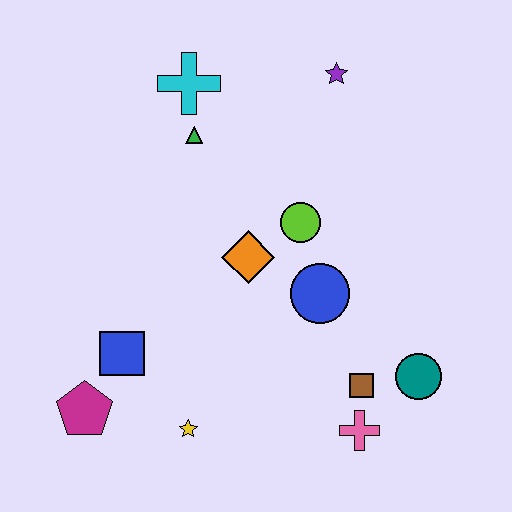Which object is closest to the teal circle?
The brown square is closest to the teal circle.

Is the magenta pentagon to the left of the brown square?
Yes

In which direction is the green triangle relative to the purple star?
The green triangle is to the left of the purple star.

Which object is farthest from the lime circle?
The magenta pentagon is farthest from the lime circle.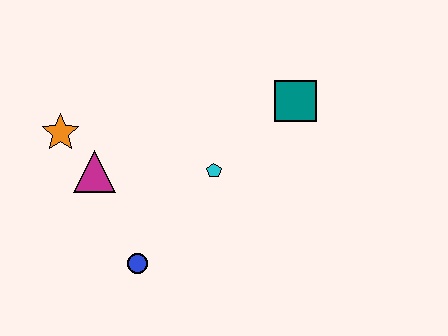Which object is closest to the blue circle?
The magenta triangle is closest to the blue circle.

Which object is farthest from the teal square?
The orange star is farthest from the teal square.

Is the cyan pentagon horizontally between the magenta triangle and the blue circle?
No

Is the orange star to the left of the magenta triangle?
Yes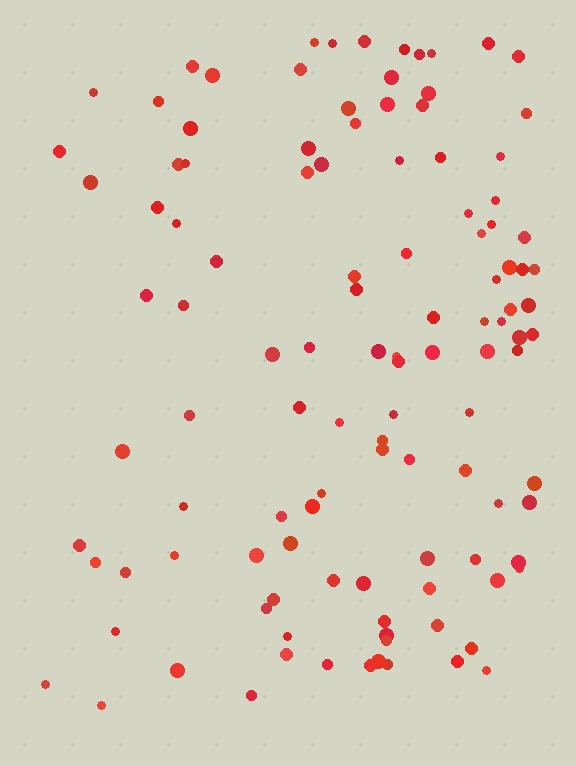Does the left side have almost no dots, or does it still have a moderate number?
Still a moderate number, just noticeably fewer than the right.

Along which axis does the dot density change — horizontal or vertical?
Horizontal.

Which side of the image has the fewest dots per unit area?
The left.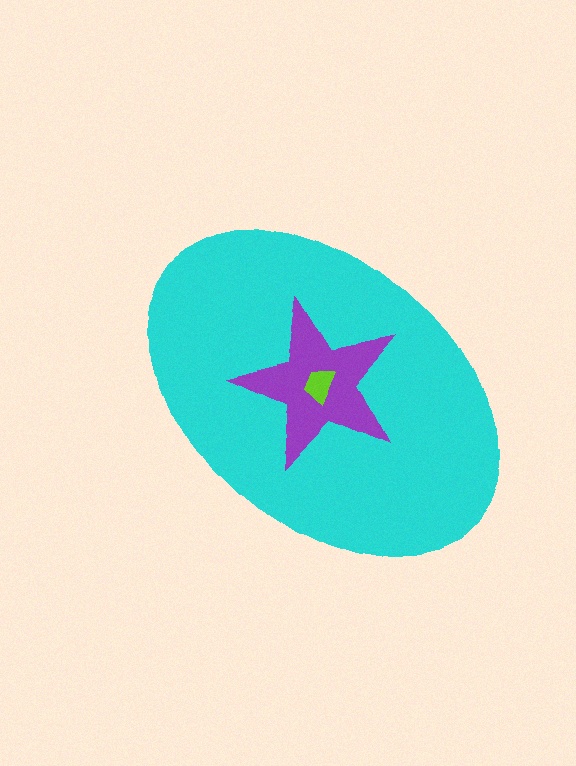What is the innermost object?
The lime trapezoid.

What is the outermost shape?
The cyan ellipse.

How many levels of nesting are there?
3.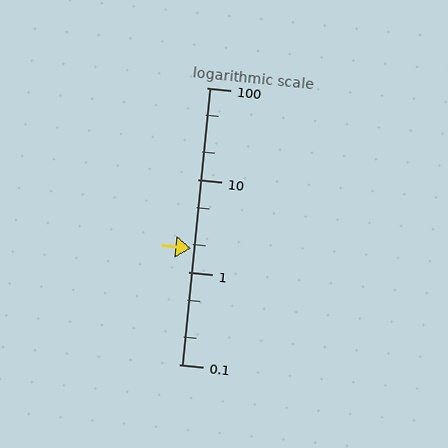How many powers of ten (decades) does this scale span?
The scale spans 3 decades, from 0.1 to 100.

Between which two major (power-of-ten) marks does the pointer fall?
The pointer is between 1 and 10.